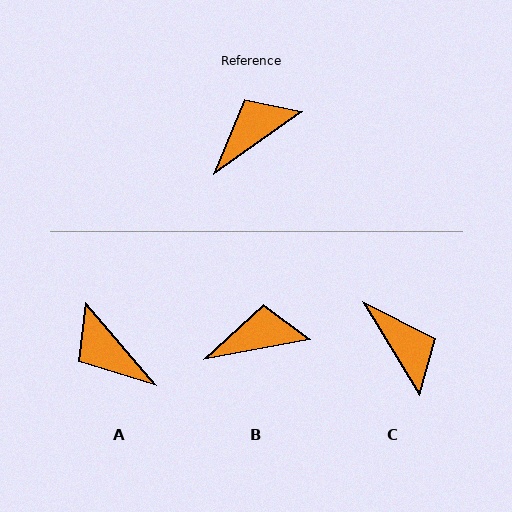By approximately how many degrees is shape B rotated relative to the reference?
Approximately 25 degrees clockwise.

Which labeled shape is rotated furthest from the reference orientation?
A, about 95 degrees away.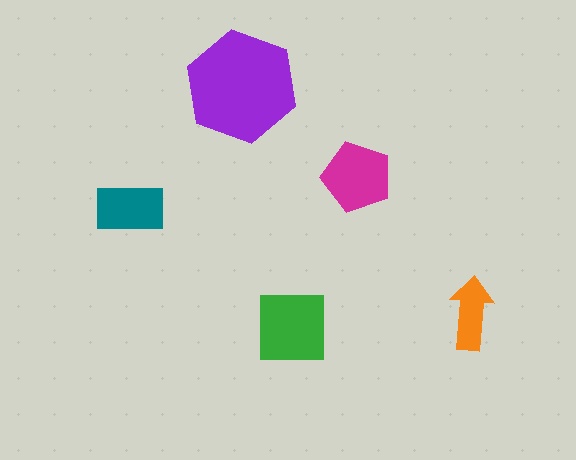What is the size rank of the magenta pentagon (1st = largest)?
3rd.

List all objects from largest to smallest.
The purple hexagon, the green square, the magenta pentagon, the teal rectangle, the orange arrow.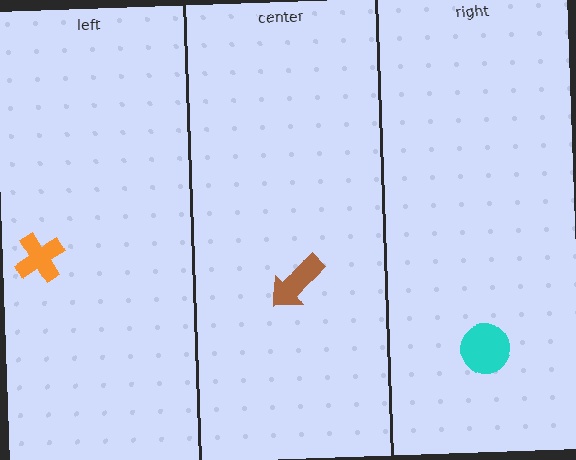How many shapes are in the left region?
1.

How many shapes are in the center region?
1.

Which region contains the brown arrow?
The center region.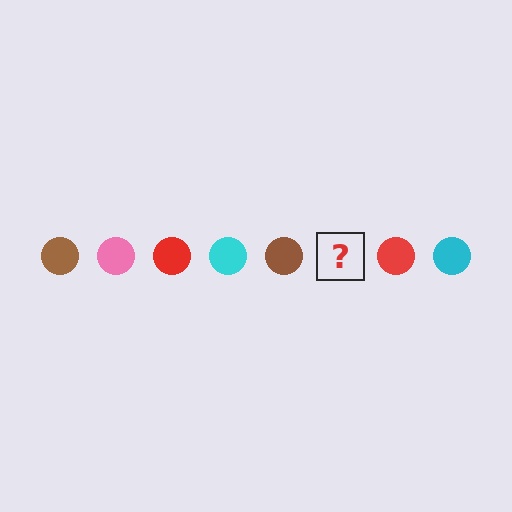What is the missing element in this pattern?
The missing element is a pink circle.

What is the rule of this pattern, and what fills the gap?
The rule is that the pattern cycles through brown, pink, red, cyan circles. The gap should be filled with a pink circle.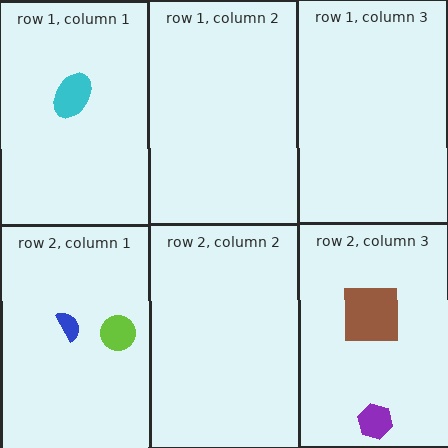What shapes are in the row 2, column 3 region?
The brown square, the purple hexagon.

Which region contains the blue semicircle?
The row 2, column 1 region.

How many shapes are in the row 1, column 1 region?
1.